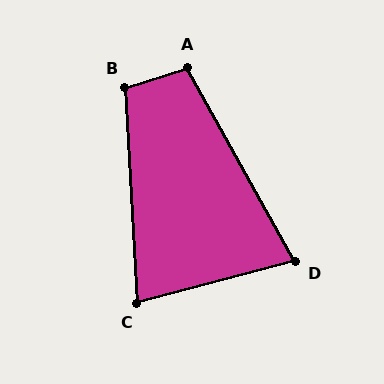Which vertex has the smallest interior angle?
D, at approximately 76 degrees.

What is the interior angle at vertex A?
Approximately 102 degrees (obtuse).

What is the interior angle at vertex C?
Approximately 78 degrees (acute).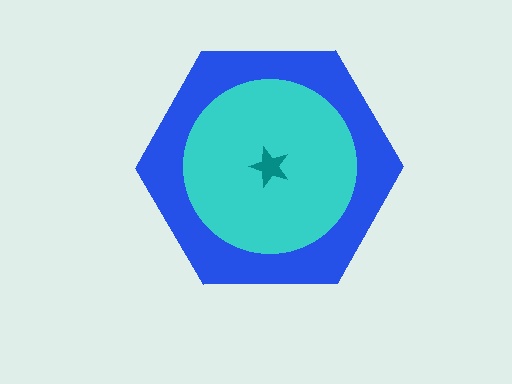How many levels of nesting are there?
3.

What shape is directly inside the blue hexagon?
The cyan circle.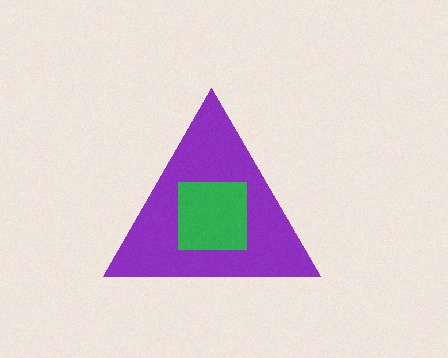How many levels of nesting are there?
2.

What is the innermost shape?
The green square.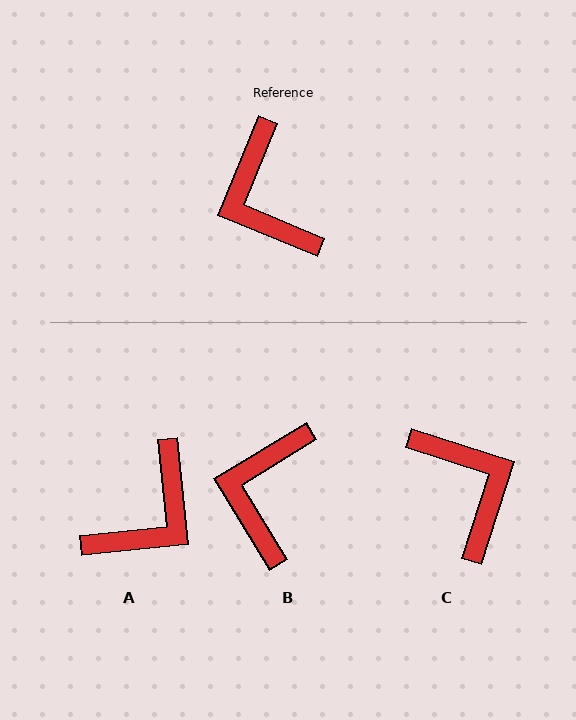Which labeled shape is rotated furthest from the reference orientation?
C, about 175 degrees away.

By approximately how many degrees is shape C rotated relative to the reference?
Approximately 175 degrees clockwise.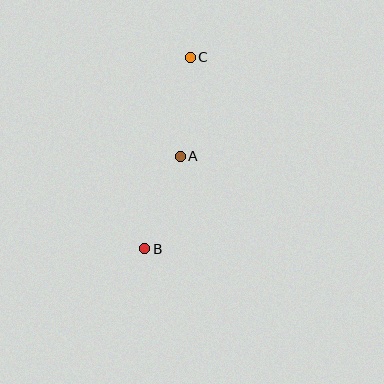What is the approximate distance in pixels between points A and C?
The distance between A and C is approximately 100 pixels.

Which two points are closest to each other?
Points A and B are closest to each other.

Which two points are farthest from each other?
Points B and C are farthest from each other.